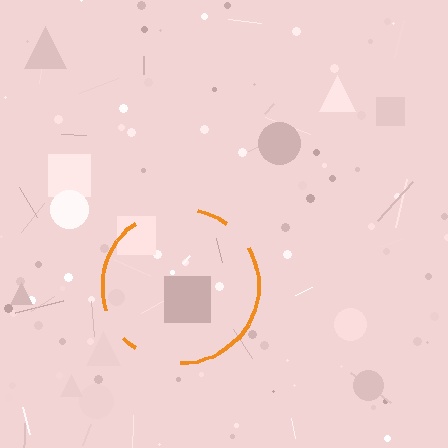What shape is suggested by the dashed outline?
The dashed outline suggests a circle.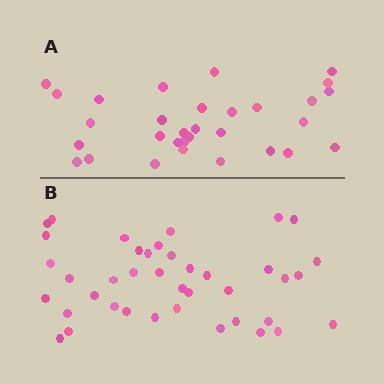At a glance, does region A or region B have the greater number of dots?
Region B (the bottom region) has more dots.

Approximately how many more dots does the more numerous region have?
Region B has roughly 8 or so more dots than region A.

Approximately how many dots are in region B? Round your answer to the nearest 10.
About 40 dots.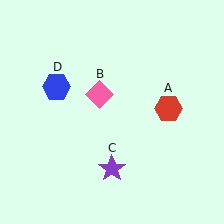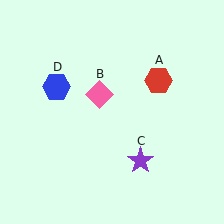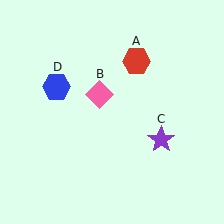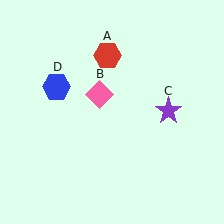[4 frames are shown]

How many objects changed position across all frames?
2 objects changed position: red hexagon (object A), purple star (object C).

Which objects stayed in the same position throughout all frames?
Pink diamond (object B) and blue hexagon (object D) remained stationary.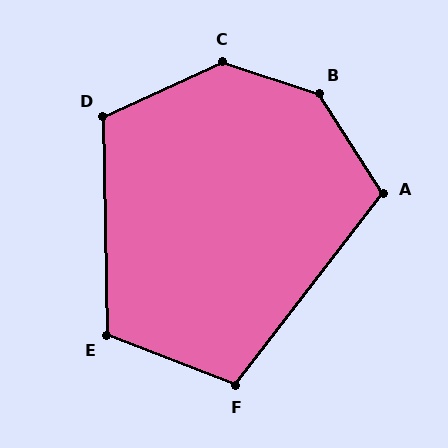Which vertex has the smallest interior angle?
F, at approximately 106 degrees.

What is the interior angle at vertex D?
Approximately 113 degrees (obtuse).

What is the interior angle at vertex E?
Approximately 112 degrees (obtuse).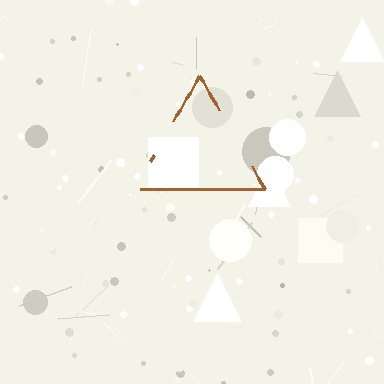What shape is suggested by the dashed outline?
The dashed outline suggests a triangle.